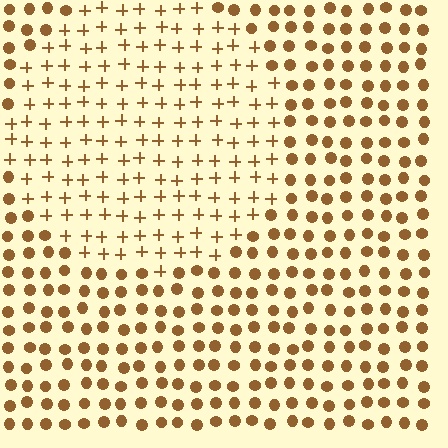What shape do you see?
I see a circle.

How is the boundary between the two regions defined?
The boundary is defined by a change in element shape: plus signs inside vs. circles outside. All elements share the same color and spacing.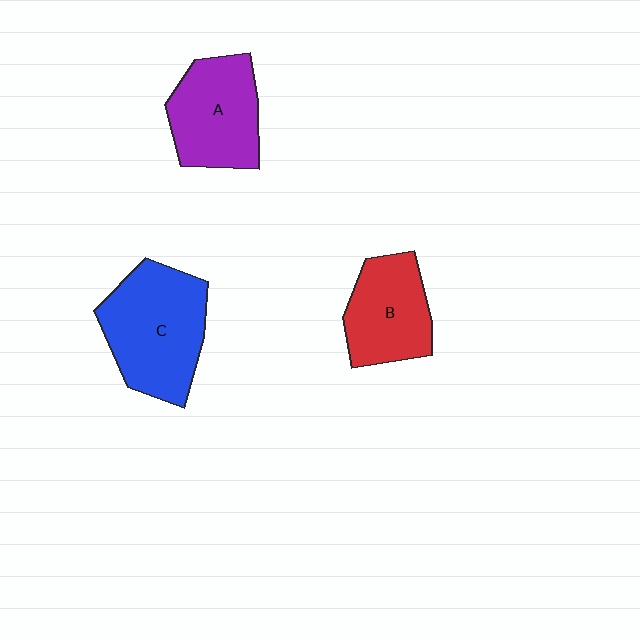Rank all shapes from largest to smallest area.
From largest to smallest: C (blue), A (purple), B (red).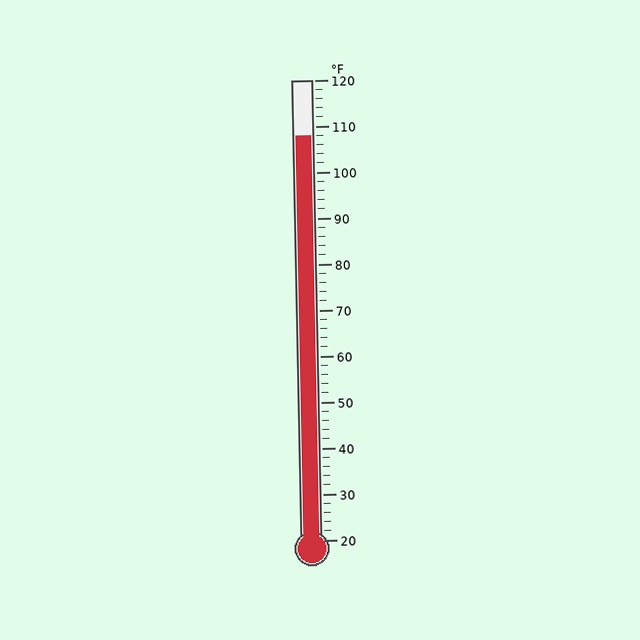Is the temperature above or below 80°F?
The temperature is above 80°F.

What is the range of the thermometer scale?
The thermometer scale ranges from 20°F to 120°F.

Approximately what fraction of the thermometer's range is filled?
The thermometer is filled to approximately 90% of its range.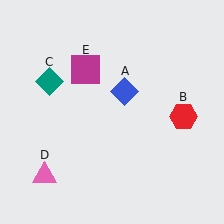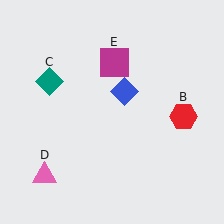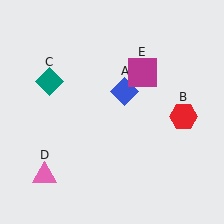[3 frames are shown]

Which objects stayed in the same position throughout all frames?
Blue diamond (object A) and red hexagon (object B) and teal diamond (object C) and pink triangle (object D) remained stationary.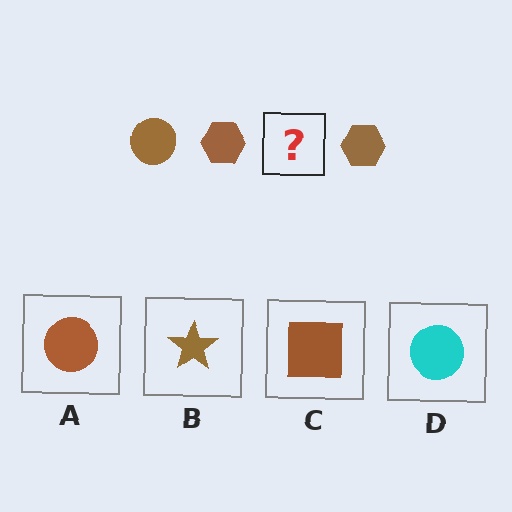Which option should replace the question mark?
Option A.